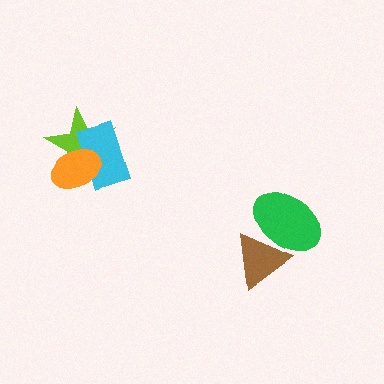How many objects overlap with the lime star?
2 objects overlap with the lime star.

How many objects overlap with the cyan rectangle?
2 objects overlap with the cyan rectangle.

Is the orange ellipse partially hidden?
No, no other shape covers it.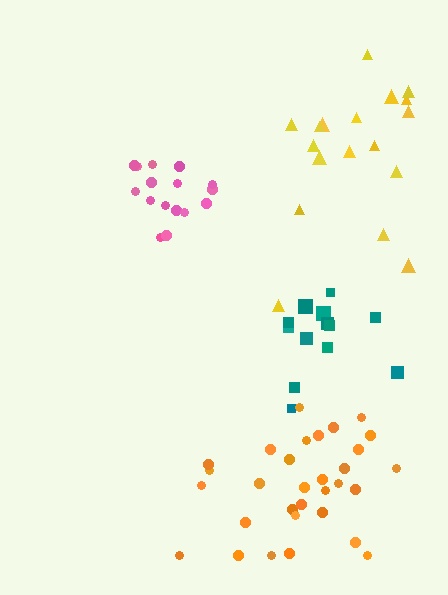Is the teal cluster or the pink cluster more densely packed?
Pink.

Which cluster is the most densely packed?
Pink.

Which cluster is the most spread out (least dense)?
Yellow.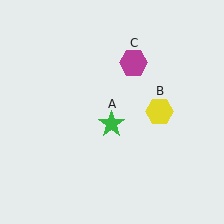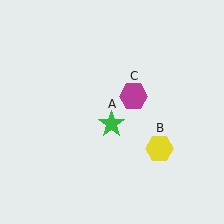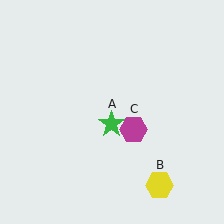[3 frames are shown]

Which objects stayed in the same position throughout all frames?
Green star (object A) remained stationary.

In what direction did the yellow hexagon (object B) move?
The yellow hexagon (object B) moved down.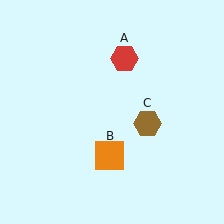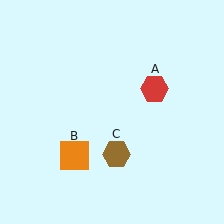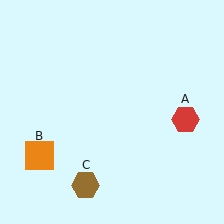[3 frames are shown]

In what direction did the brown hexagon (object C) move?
The brown hexagon (object C) moved down and to the left.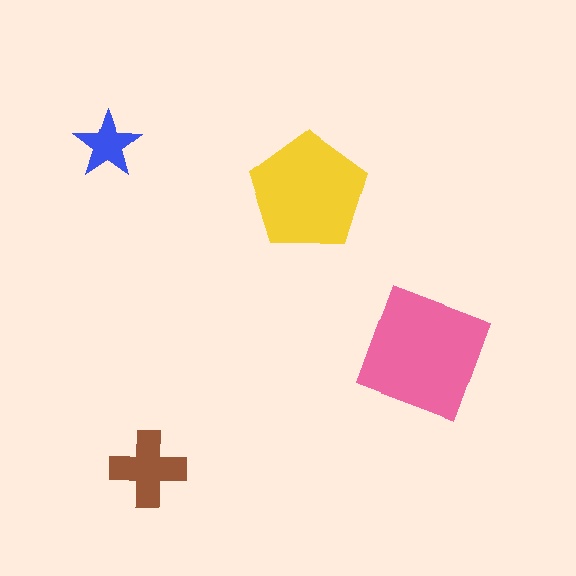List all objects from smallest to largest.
The blue star, the brown cross, the yellow pentagon, the pink square.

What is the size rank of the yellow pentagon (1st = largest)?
2nd.